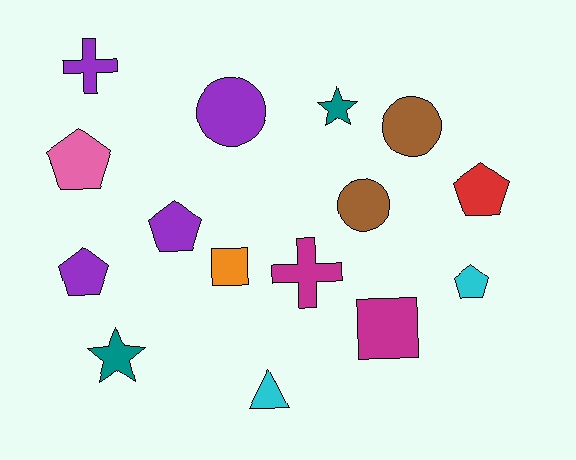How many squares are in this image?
There are 2 squares.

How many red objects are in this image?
There is 1 red object.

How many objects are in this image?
There are 15 objects.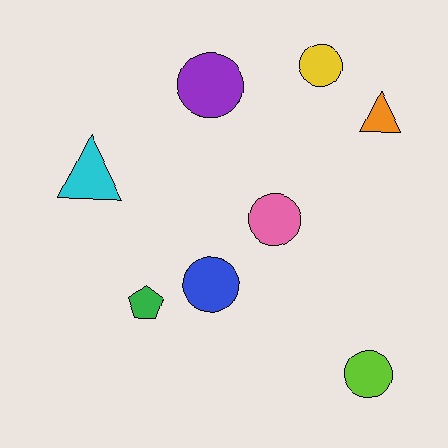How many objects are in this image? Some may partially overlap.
There are 8 objects.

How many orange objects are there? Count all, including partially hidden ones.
There is 1 orange object.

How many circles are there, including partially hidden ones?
There are 5 circles.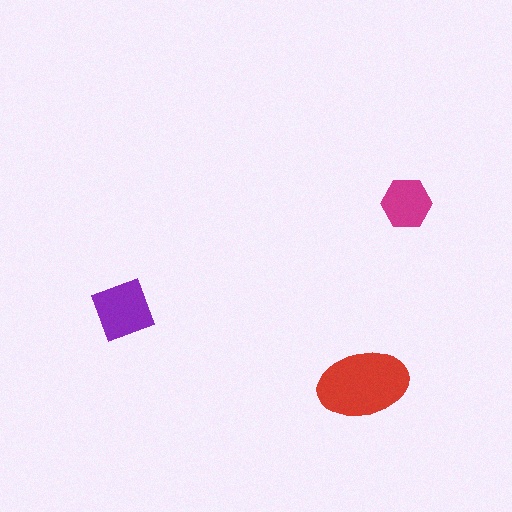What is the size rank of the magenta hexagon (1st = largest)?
3rd.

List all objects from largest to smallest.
The red ellipse, the purple diamond, the magenta hexagon.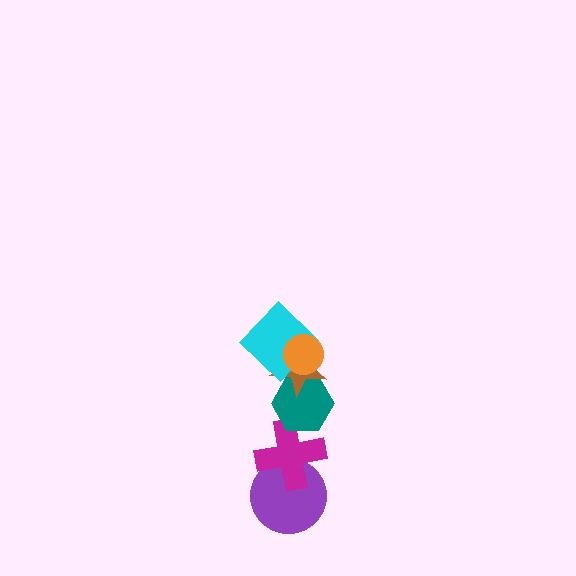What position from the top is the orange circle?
The orange circle is 1st from the top.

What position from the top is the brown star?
The brown star is 3rd from the top.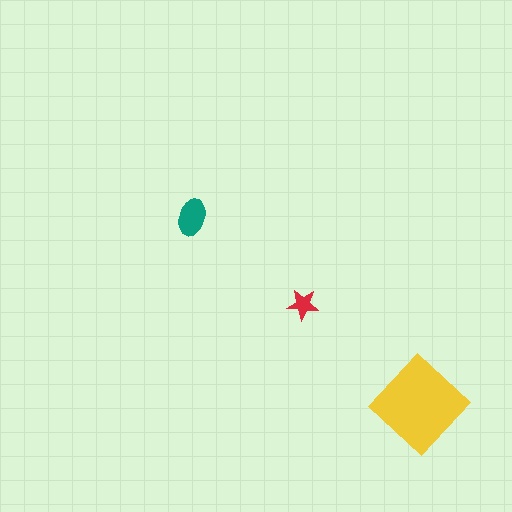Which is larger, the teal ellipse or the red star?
The teal ellipse.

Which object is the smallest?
The red star.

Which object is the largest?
The yellow diamond.